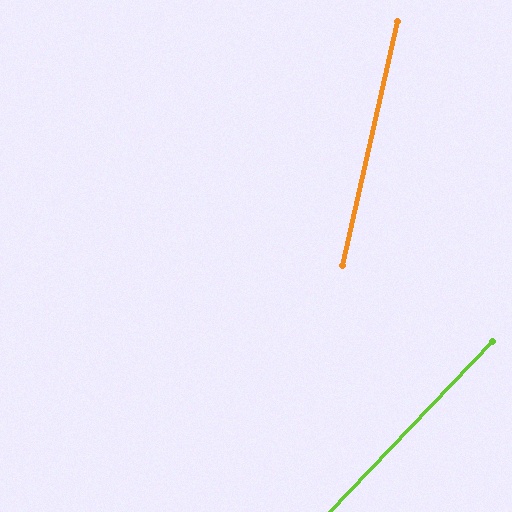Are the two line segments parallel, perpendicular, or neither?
Neither parallel nor perpendicular — they differ by about 31°.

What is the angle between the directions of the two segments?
Approximately 31 degrees.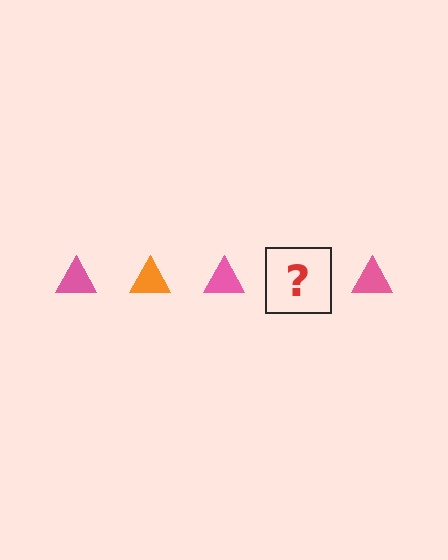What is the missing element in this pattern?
The missing element is an orange triangle.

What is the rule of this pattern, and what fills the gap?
The rule is that the pattern cycles through pink, orange triangles. The gap should be filled with an orange triangle.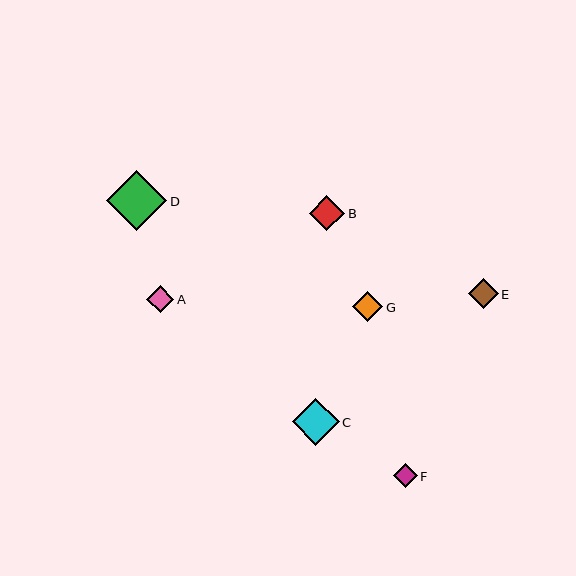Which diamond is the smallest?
Diamond F is the smallest with a size of approximately 24 pixels.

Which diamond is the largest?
Diamond D is the largest with a size of approximately 60 pixels.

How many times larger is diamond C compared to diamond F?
Diamond C is approximately 2.0 times the size of diamond F.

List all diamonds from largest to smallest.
From largest to smallest: D, C, B, E, G, A, F.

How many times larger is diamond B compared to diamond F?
Diamond B is approximately 1.5 times the size of diamond F.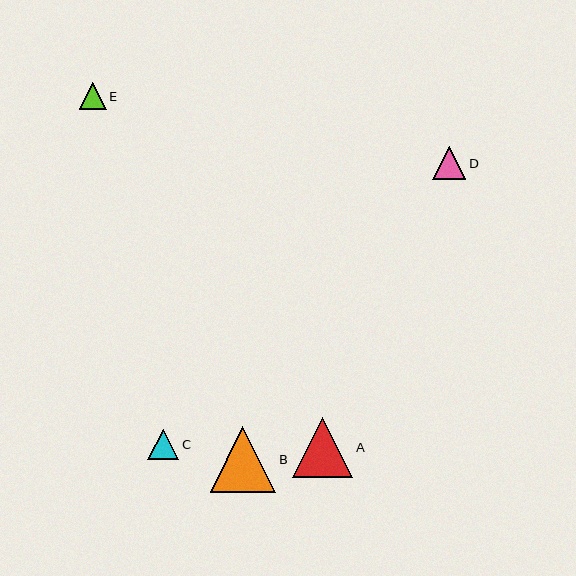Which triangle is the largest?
Triangle B is the largest with a size of approximately 66 pixels.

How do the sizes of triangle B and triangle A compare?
Triangle B and triangle A are approximately the same size.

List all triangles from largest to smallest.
From largest to smallest: B, A, D, C, E.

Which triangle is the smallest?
Triangle E is the smallest with a size of approximately 27 pixels.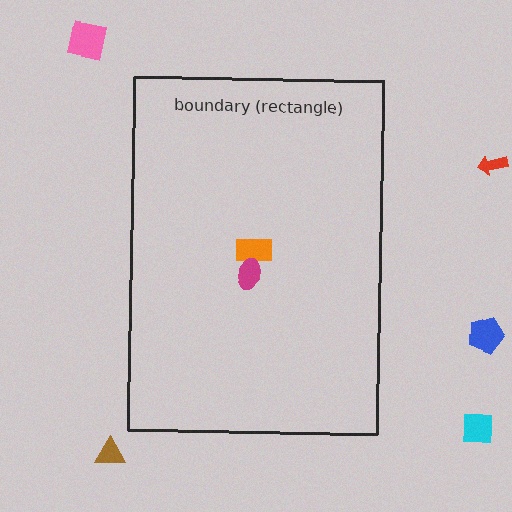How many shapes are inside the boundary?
2 inside, 5 outside.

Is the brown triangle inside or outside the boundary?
Outside.